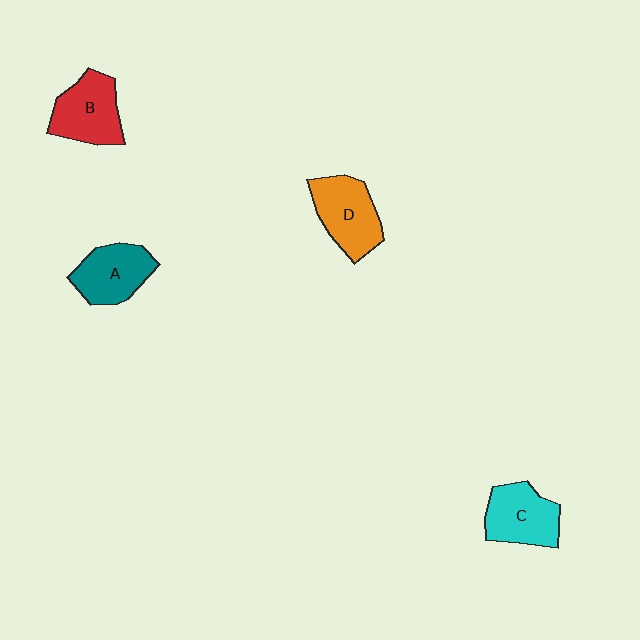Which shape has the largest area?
Shape D (orange).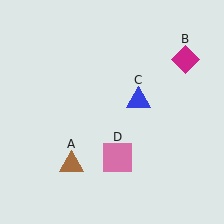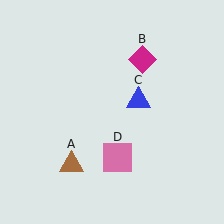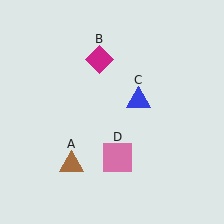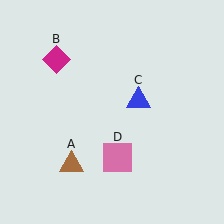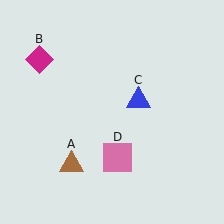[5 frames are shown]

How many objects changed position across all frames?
1 object changed position: magenta diamond (object B).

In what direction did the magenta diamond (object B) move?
The magenta diamond (object B) moved left.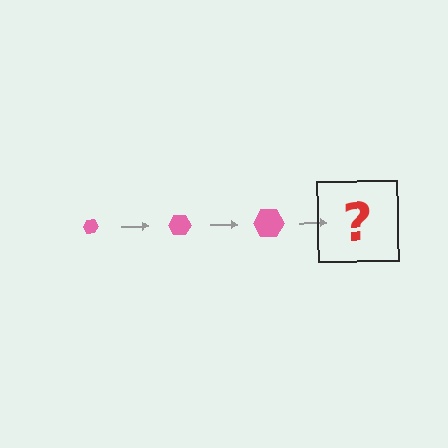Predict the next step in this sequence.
The next step is a pink hexagon, larger than the previous one.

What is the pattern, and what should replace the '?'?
The pattern is that the hexagon gets progressively larger each step. The '?' should be a pink hexagon, larger than the previous one.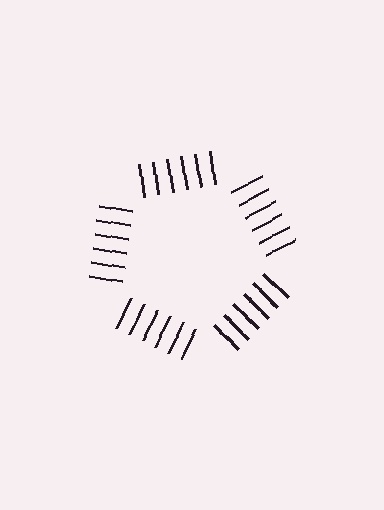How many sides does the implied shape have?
5 sides — the line-ends trace a pentagon.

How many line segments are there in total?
30 — 6 along each of the 5 edges.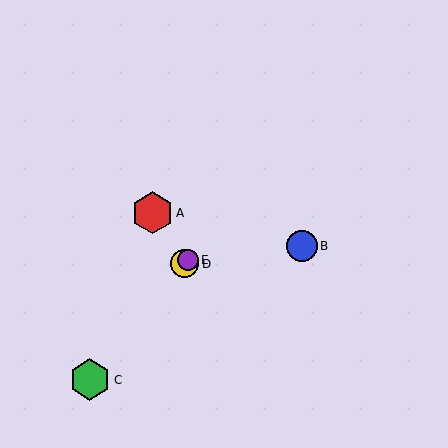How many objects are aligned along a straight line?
3 objects (C, D, E) are aligned along a straight line.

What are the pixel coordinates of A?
Object A is at (152, 213).